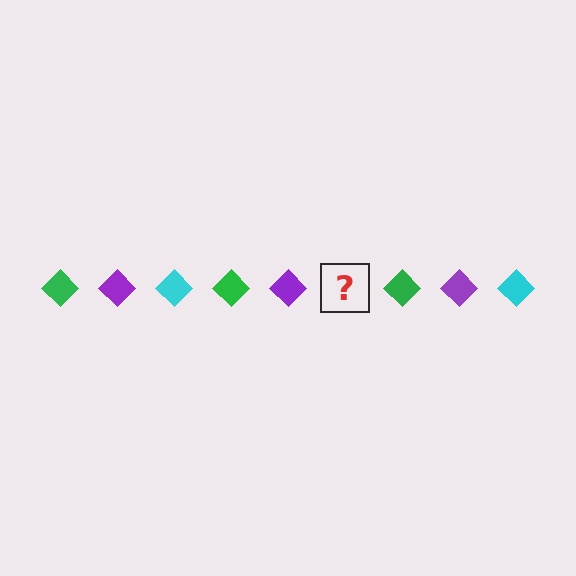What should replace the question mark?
The question mark should be replaced with a cyan diamond.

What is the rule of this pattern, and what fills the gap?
The rule is that the pattern cycles through green, purple, cyan diamonds. The gap should be filled with a cyan diamond.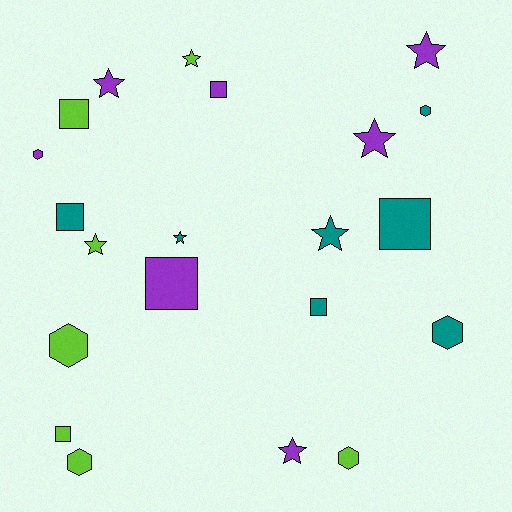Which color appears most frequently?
Purple, with 7 objects.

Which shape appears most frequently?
Star, with 8 objects.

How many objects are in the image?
There are 21 objects.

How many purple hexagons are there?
There is 1 purple hexagon.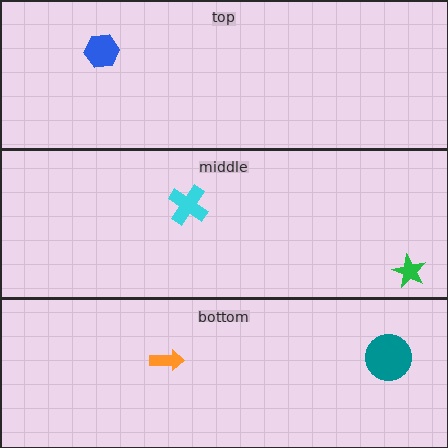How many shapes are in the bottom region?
2.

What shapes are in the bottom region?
The teal circle, the orange arrow.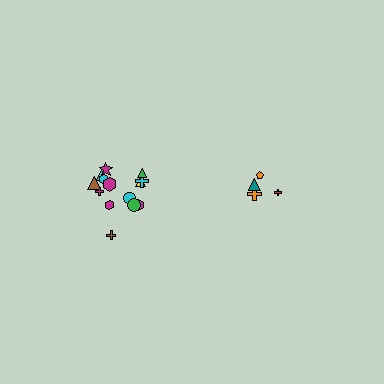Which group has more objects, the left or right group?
The left group.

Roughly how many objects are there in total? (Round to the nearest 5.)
Roughly 20 objects in total.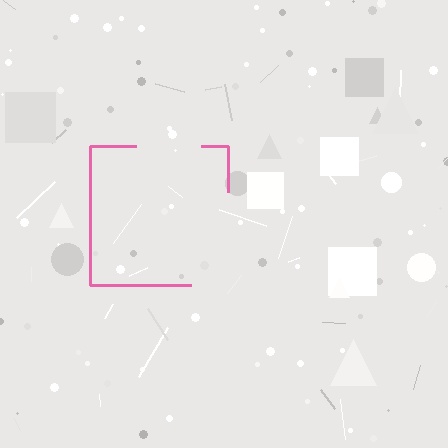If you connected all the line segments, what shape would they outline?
They would outline a square.